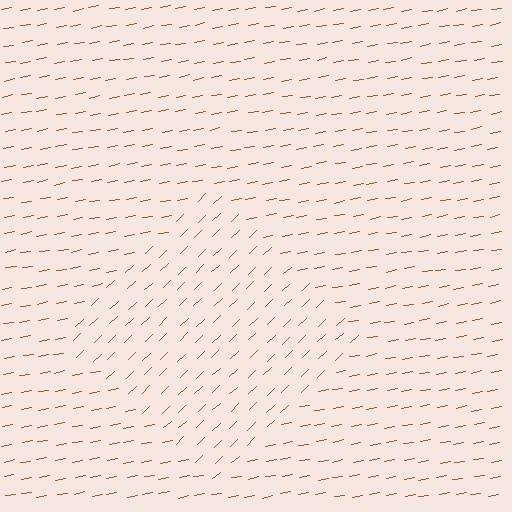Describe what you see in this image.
The image is filled with small brown line segments. A diamond region in the image has lines oriented differently from the surrounding lines, creating a visible texture boundary.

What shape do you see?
I see a diamond.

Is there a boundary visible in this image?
Yes, there is a texture boundary formed by a change in line orientation.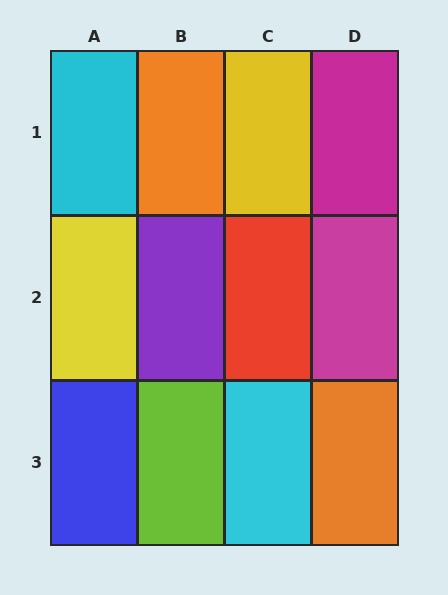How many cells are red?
1 cell is red.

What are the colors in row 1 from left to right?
Cyan, orange, yellow, magenta.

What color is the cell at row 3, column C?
Cyan.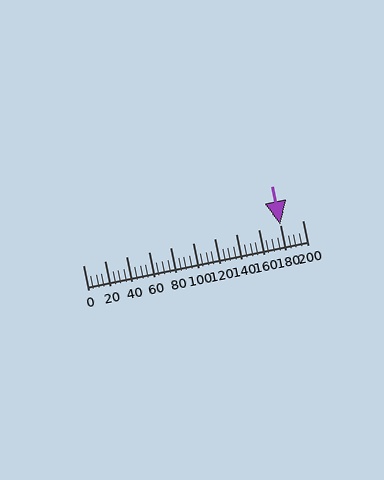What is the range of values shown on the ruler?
The ruler shows values from 0 to 200.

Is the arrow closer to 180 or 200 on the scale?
The arrow is closer to 180.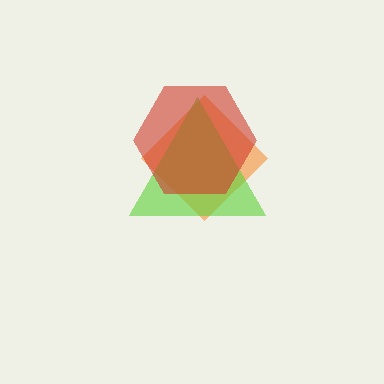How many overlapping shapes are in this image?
There are 3 overlapping shapes in the image.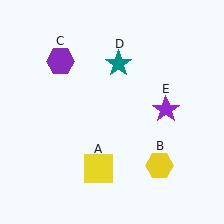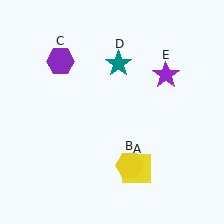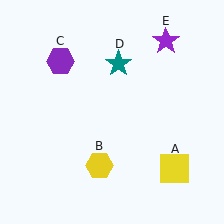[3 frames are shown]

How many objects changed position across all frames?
3 objects changed position: yellow square (object A), yellow hexagon (object B), purple star (object E).